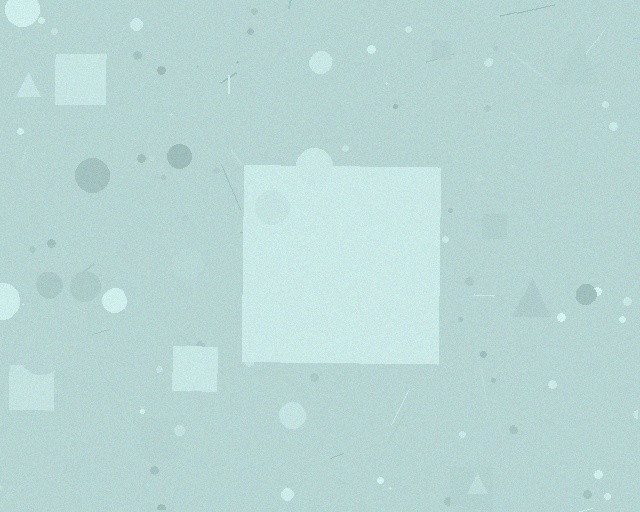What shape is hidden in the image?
A square is hidden in the image.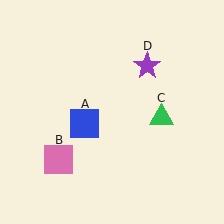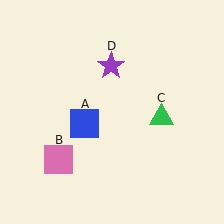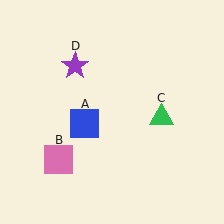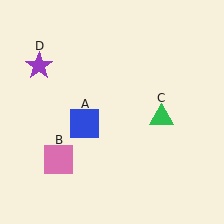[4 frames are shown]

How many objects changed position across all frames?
1 object changed position: purple star (object D).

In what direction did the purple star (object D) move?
The purple star (object D) moved left.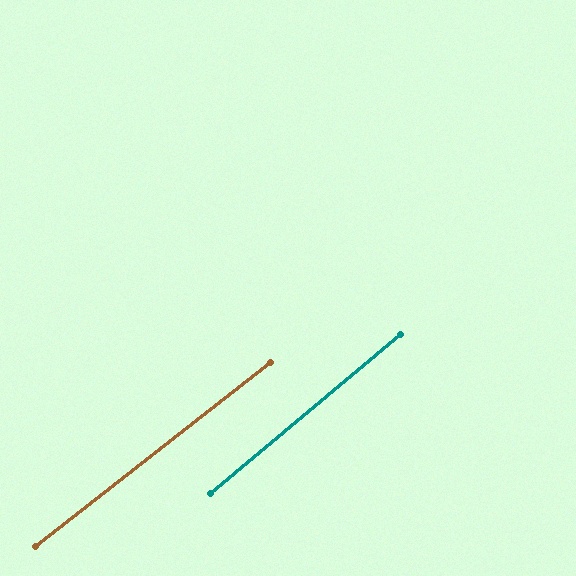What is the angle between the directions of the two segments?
Approximately 2 degrees.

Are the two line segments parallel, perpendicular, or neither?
Parallel — their directions differ by only 1.8°.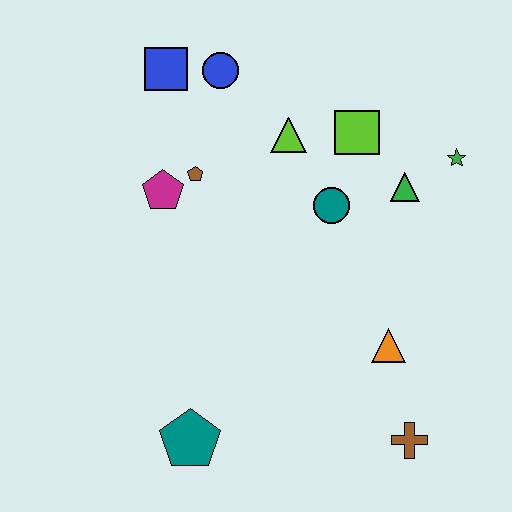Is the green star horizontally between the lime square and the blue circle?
No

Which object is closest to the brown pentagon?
The magenta pentagon is closest to the brown pentagon.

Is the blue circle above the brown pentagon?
Yes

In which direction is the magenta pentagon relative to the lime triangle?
The magenta pentagon is to the left of the lime triangle.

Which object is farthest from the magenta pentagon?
The brown cross is farthest from the magenta pentagon.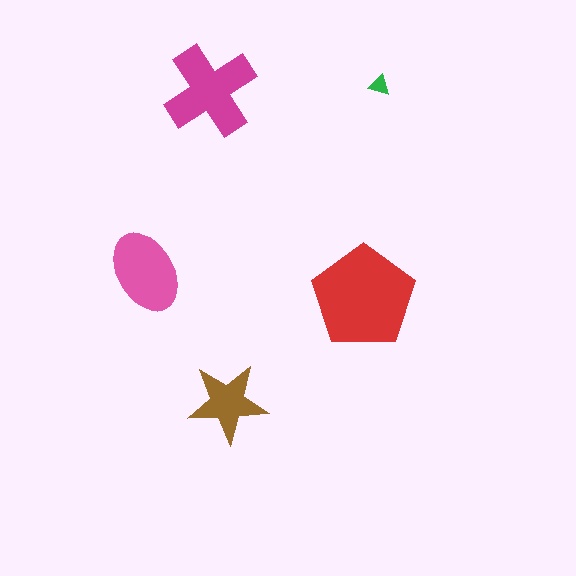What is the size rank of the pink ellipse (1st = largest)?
3rd.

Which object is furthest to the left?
The pink ellipse is leftmost.